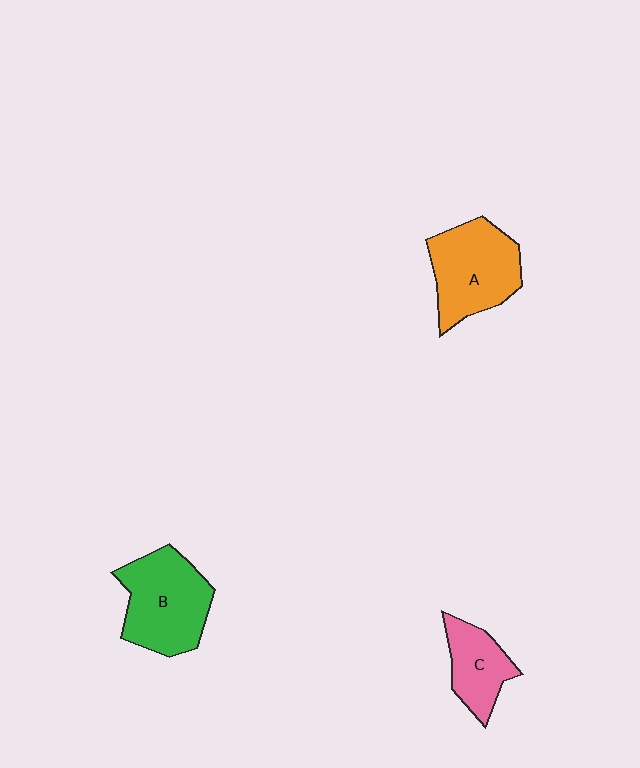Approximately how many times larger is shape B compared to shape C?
Approximately 1.7 times.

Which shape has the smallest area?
Shape C (pink).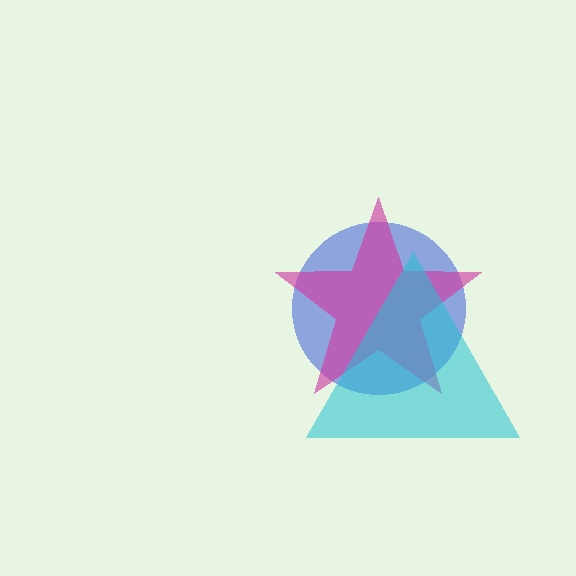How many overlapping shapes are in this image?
There are 3 overlapping shapes in the image.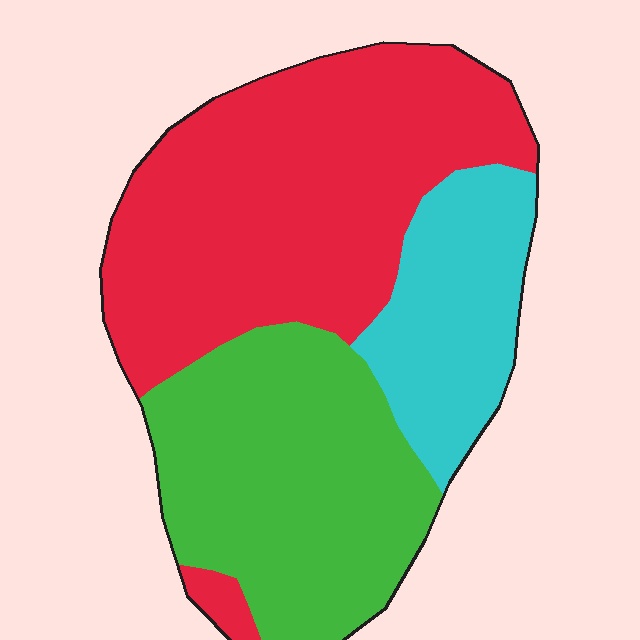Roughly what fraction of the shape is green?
Green takes up about one third (1/3) of the shape.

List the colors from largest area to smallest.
From largest to smallest: red, green, cyan.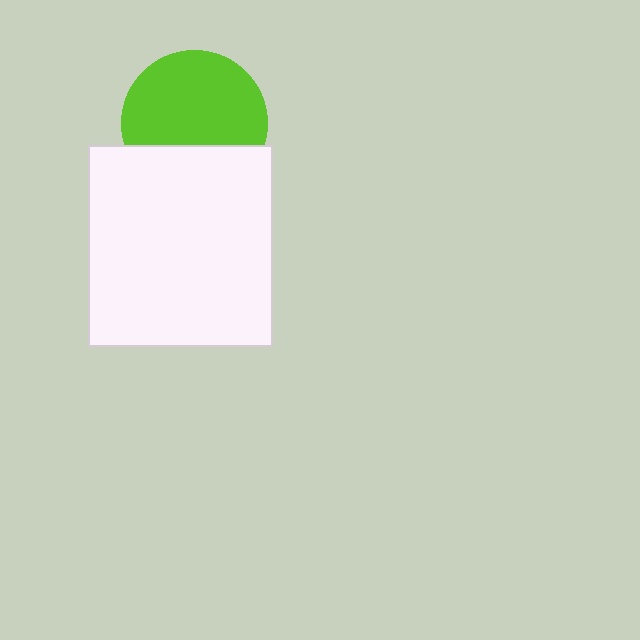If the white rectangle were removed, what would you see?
You would see the complete lime circle.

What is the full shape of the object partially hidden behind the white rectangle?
The partially hidden object is a lime circle.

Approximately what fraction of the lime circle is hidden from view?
Roughly 31% of the lime circle is hidden behind the white rectangle.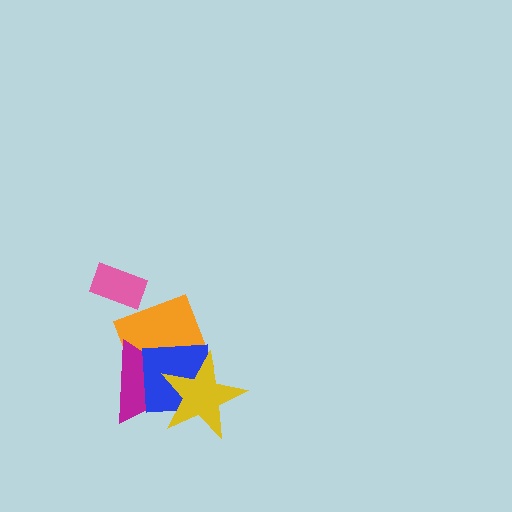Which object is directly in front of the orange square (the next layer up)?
The magenta triangle is directly in front of the orange square.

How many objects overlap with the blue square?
3 objects overlap with the blue square.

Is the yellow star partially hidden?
No, no other shape covers it.